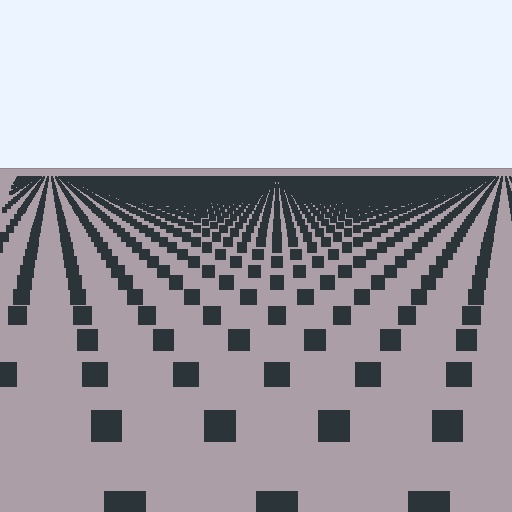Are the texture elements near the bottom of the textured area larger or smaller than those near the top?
Larger. Near the bottom, elements are closer to the viewer and appear at a bigger on-screen size.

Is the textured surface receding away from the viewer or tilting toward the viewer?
The surface is receding away from the viewer. Texture elements get smaller and denser toward the top.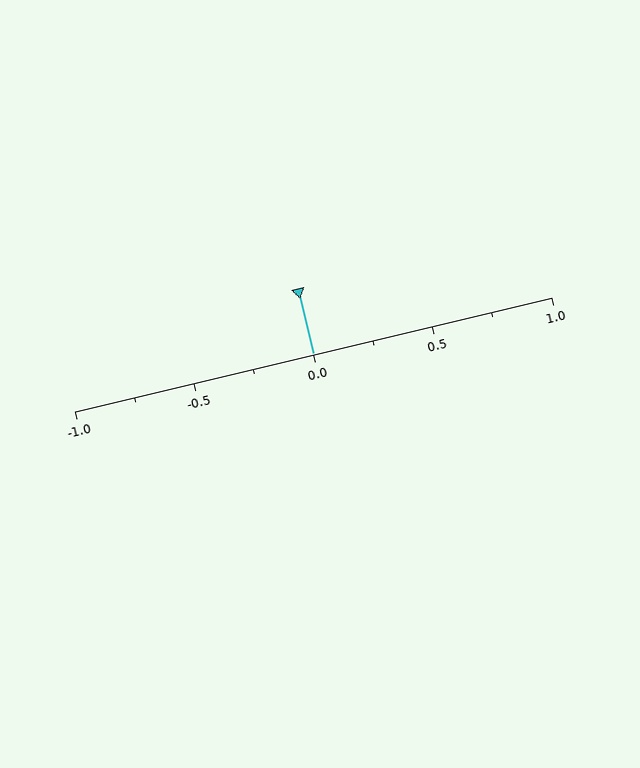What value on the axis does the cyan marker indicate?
The marker indicates approximately 0.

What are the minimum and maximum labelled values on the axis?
The axis runs from -1.0 to 1.0.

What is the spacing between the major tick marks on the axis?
The major ticks are spaced 0.5 apart.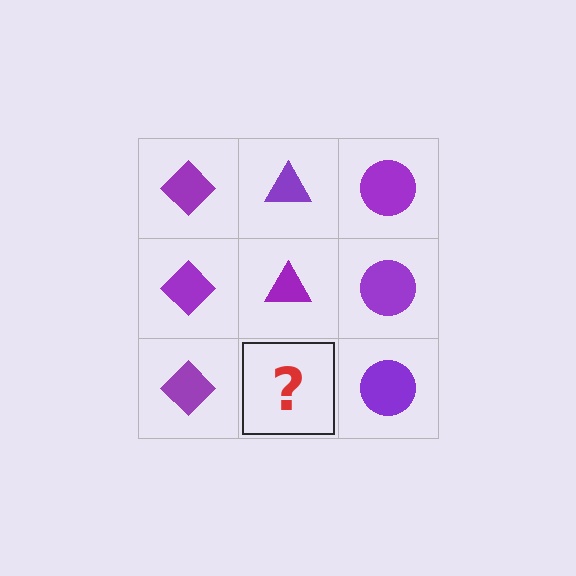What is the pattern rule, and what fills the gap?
The rule is that each column has a consistent shape. The gap should be filled with a purple triangle.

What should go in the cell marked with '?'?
The missing cell should contain a purple triangle.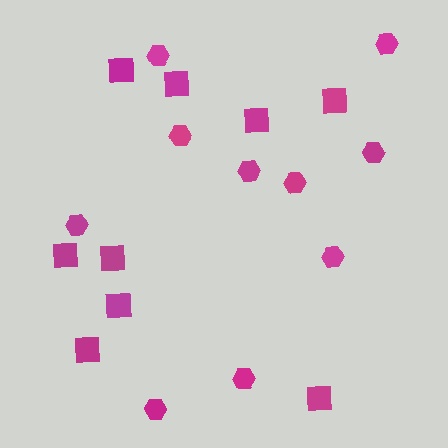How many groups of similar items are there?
There are 2 groups: one group of squares (9) and one group of hexagons (10).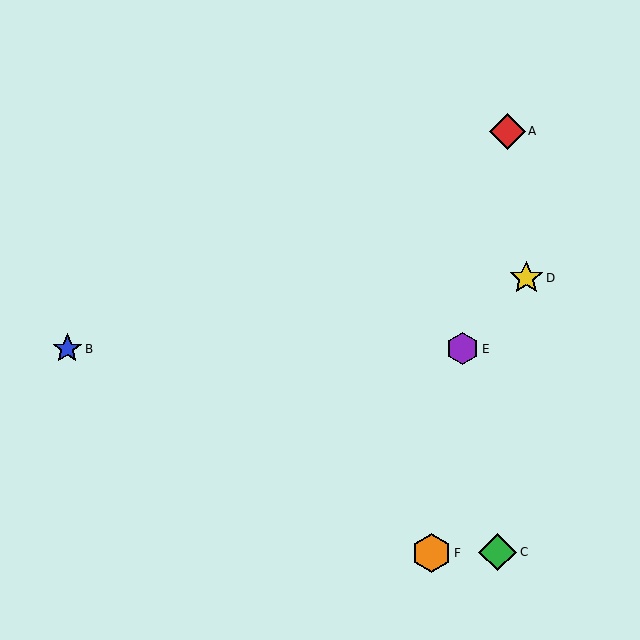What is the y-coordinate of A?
Object A is at y≈131.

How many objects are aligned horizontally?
2 objects (B, E) are aligned horizontally.